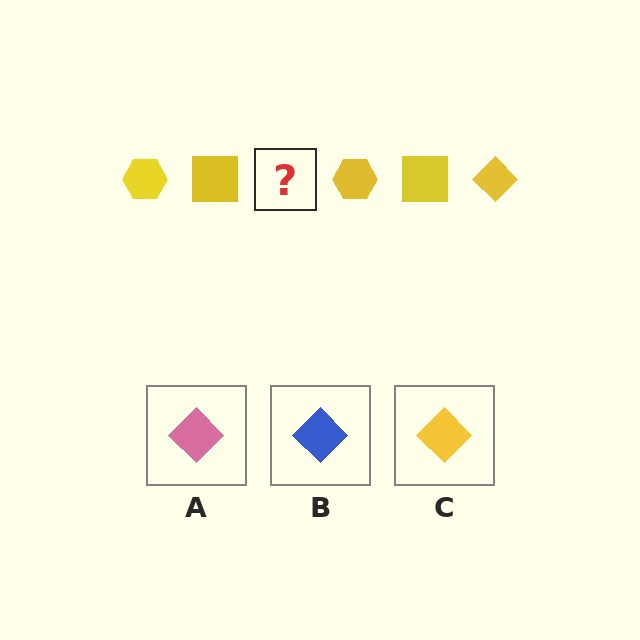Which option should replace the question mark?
Option C.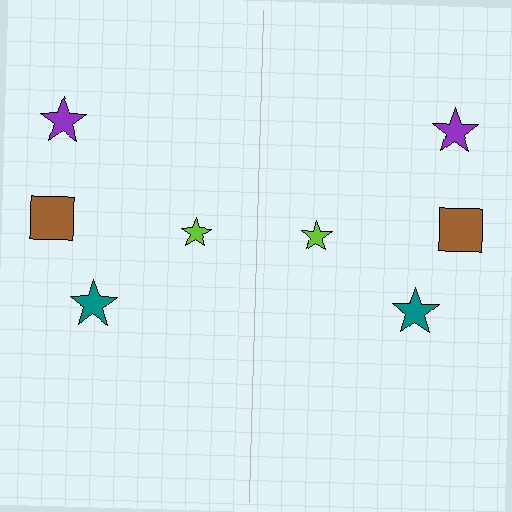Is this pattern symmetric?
Yes, this pattern has bilateral (reflection) symmetry.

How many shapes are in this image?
There are 8 shapes in this image.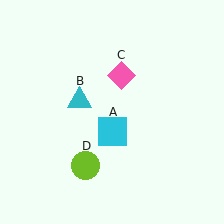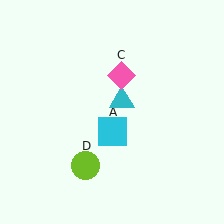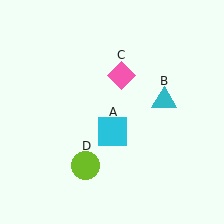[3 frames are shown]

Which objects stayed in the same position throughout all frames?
Cyan square (object A) and pink diamond (object C) and lime circle (object D) remained stationary.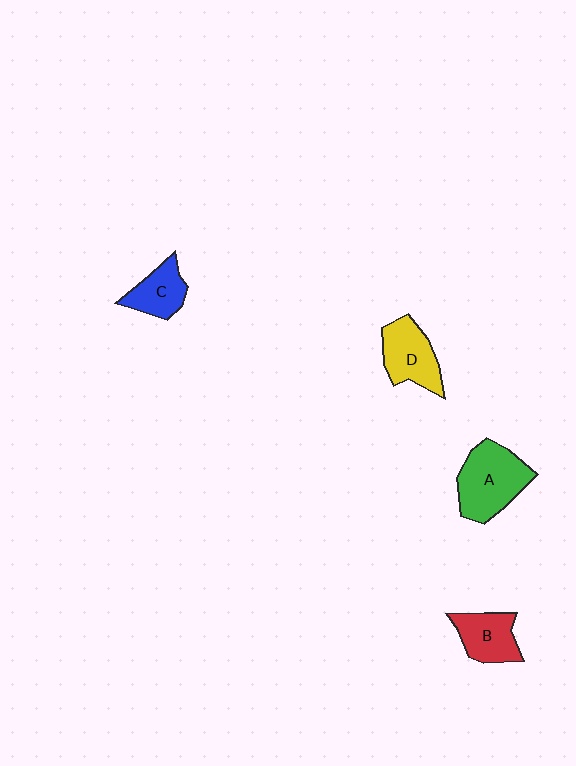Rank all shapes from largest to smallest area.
From largest to smallest: A (green), D (yellow), B (red), C (blue).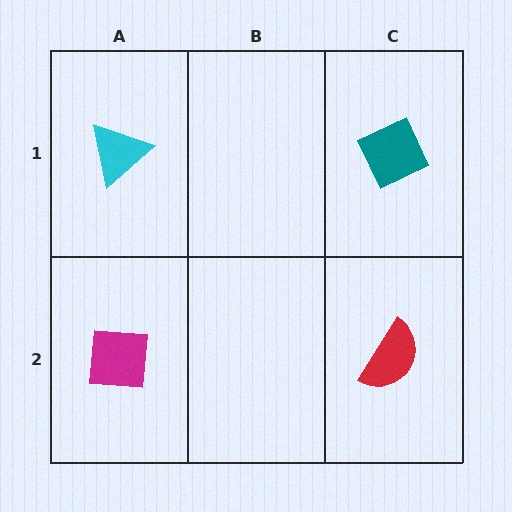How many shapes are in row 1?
2 shapes.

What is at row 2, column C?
A red semicircle.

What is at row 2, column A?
A magenta square.